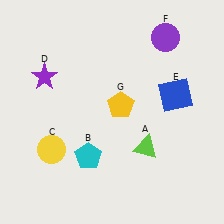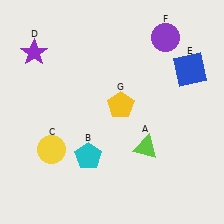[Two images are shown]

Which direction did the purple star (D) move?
The purple star (D) moved up.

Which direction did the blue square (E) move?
The blue square (E) moved up.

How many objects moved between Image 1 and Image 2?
2 objects moved between the two images.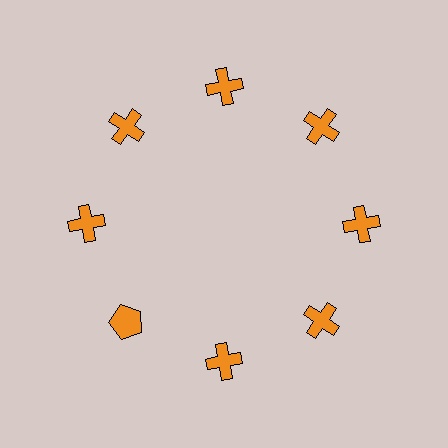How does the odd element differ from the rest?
It has a different shape: pentagon instead of cross.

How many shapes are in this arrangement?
There are 8 shapes arranged in a ring pattern.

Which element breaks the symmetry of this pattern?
The orange pentagon at roughly the 8 o'clock position breaks the symmetry. All other shapes are orange crosses.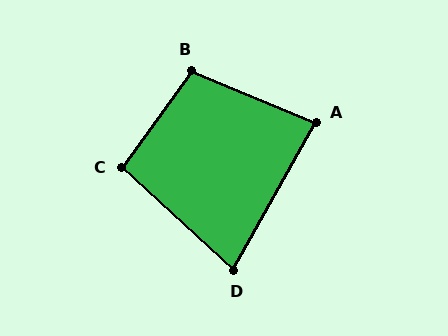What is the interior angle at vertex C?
Approximately 96 degrees (obtuse).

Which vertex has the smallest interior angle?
D, at approximately 77 degrees.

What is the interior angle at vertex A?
Approximately 84 degrees (acute).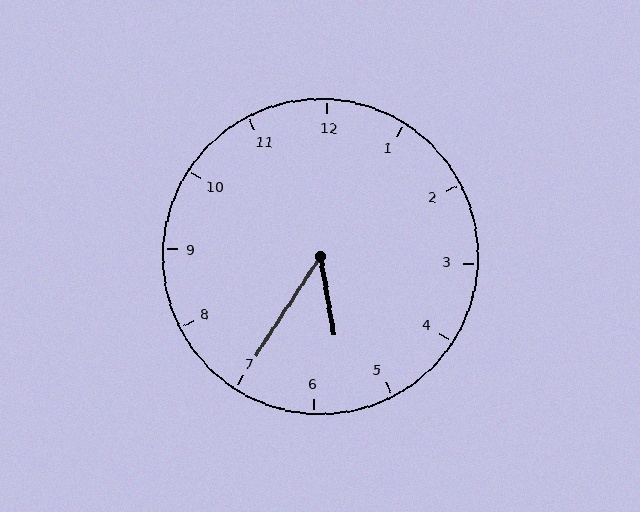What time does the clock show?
5:35.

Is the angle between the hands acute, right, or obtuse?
It is acute.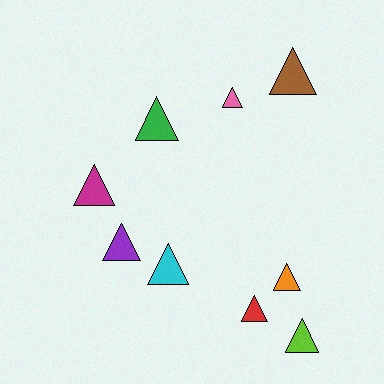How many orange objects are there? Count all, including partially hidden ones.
There is 1 orange object.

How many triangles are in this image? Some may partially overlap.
There are 9 triangles.